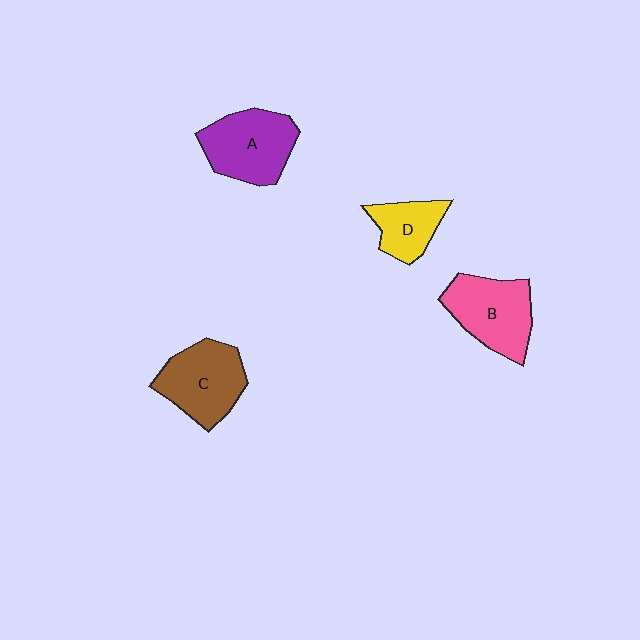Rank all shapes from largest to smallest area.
From largest to smallest: A (purple), B (pink), C (brown), D (yellow).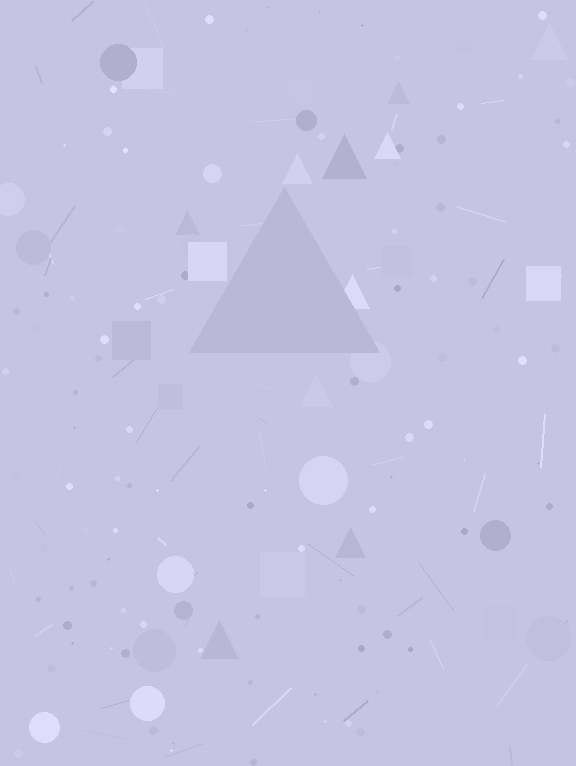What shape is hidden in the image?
A triangle is hidden in the image.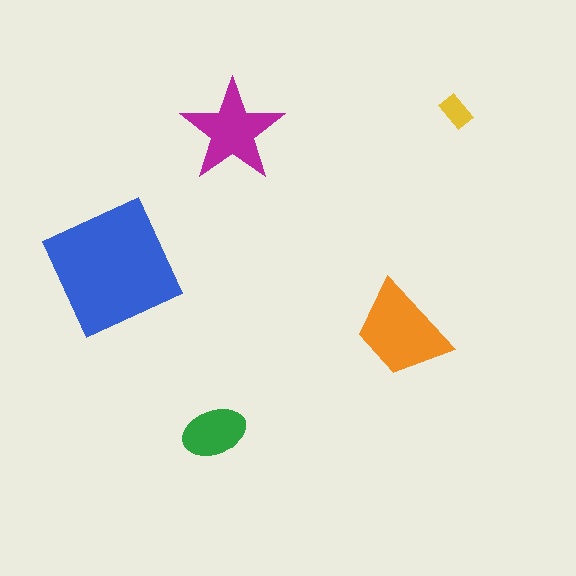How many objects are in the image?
There are 5 objects in the image.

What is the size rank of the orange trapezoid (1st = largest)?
2nd.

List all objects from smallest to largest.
The yellow rectangle, the green ellipse, the magenta star, the orange trapezoid, the blue square.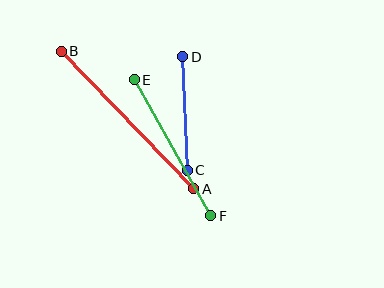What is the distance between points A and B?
The distance is approximately 191 pixels.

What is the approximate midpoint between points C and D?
The midpoint is at approximately (185, 113) pixels.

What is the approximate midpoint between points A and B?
The midpoint is at approximately (127, 120) pixels.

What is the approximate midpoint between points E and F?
The midpoint is at approximately (172, 148) pixels.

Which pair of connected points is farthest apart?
Points A and B are farthest apart.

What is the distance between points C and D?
The distance is approximately 113 pixels.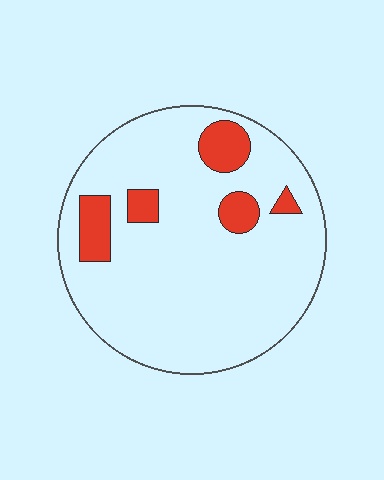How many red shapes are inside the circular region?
5.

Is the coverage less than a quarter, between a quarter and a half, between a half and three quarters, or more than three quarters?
Less than a quarter.